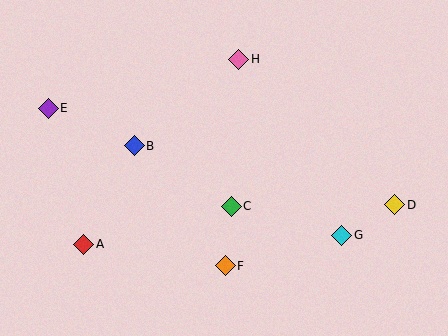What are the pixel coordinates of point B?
Point B is at (134, 146).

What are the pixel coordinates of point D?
Point D is at (395, 205).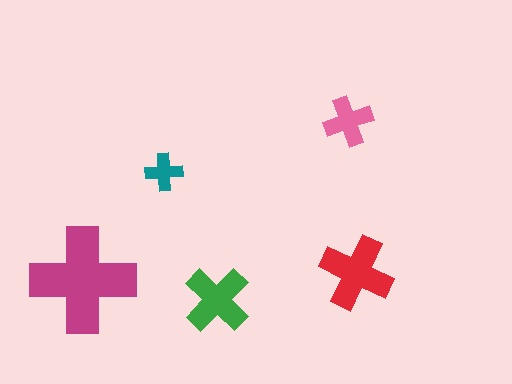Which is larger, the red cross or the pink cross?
The red one.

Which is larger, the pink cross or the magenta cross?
The magenta one.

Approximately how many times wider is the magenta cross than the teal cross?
About 3 times wider.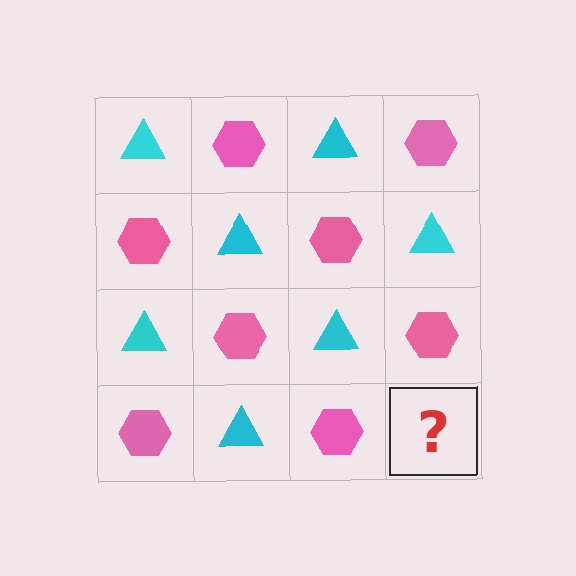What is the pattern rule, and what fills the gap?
The rule is that it alternates cyan triangle and pink hexagon in a checkerboard pattern. The gap should be filled with a cyan triangle.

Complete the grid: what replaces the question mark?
The question mark should be replaced with a cyan triangle.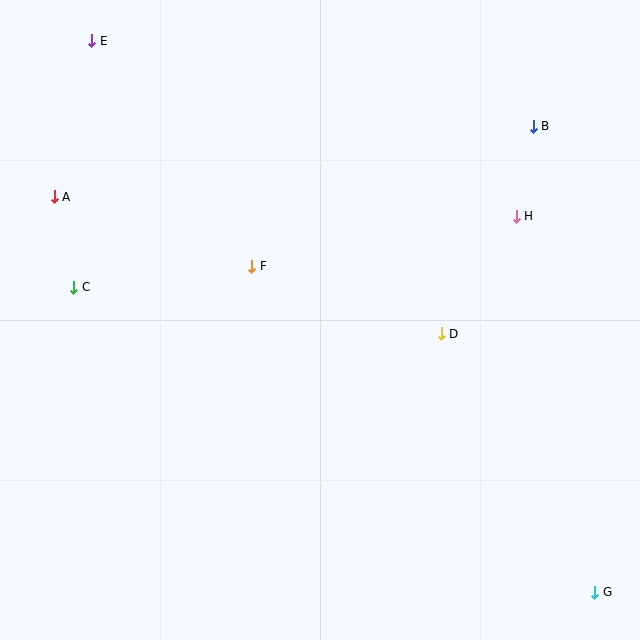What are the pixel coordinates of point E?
Point E is at (92, 41).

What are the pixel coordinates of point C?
Point C is at (74, 287).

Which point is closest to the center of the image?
Point F at (252, 266) is closest to the center.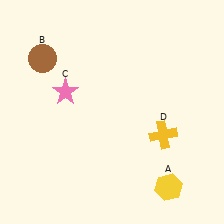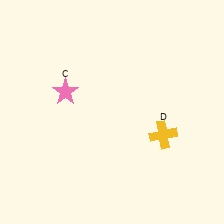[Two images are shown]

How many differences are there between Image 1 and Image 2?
There are 2 differences between the two images.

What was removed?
The yellow hexagon (A), the brown circle (B) were removed in Image 2.